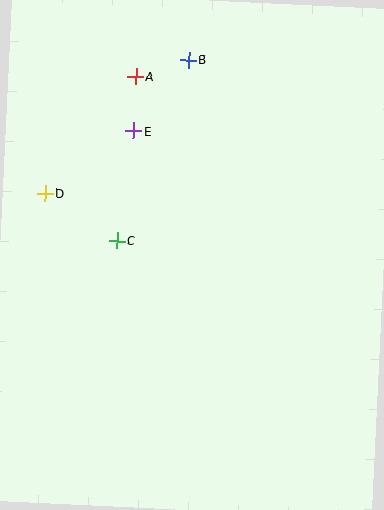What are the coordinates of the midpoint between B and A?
The midpoint between B and A is at (162, 68).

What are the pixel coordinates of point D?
Point D is at (45, 193).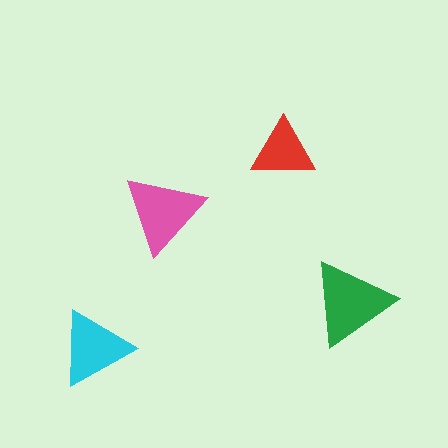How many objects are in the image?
There are 4 objects in the image.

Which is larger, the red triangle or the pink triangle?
The pink one.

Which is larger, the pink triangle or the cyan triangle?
The pink one.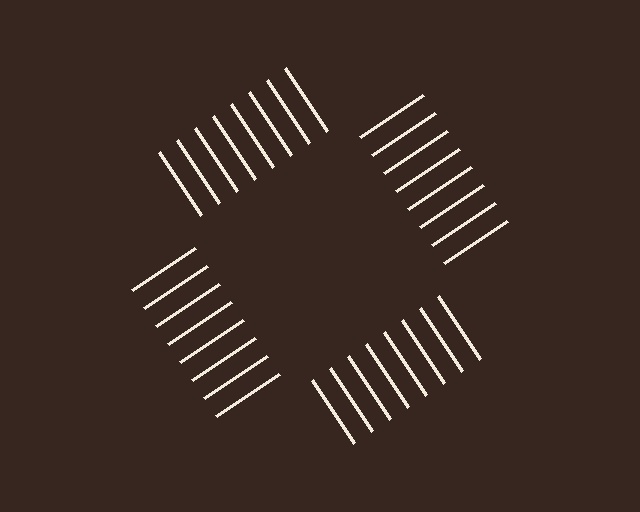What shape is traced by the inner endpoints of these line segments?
An illusory square — the line segments terminate on its edges but no continuous stroke is drawn.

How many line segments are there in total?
32 — 8 along each of the 4 edges.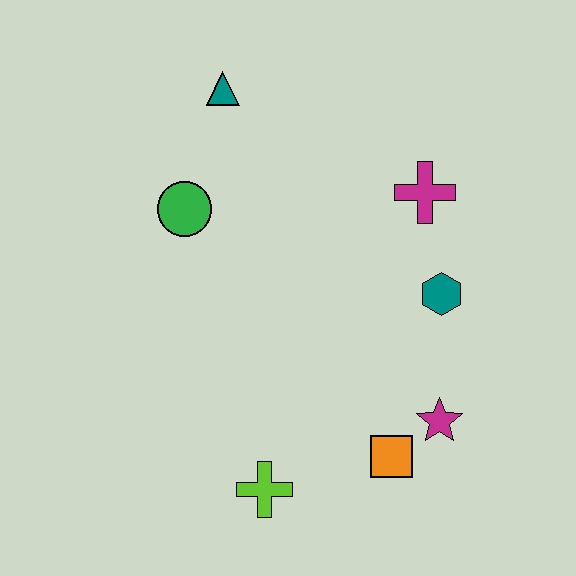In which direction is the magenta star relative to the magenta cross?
The magenta star is below the magenta cross.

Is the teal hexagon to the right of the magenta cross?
Yes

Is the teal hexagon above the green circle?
No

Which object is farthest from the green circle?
The magenta star is farthest from the green circle.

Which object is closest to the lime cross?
The orange square is closest to the lime cross.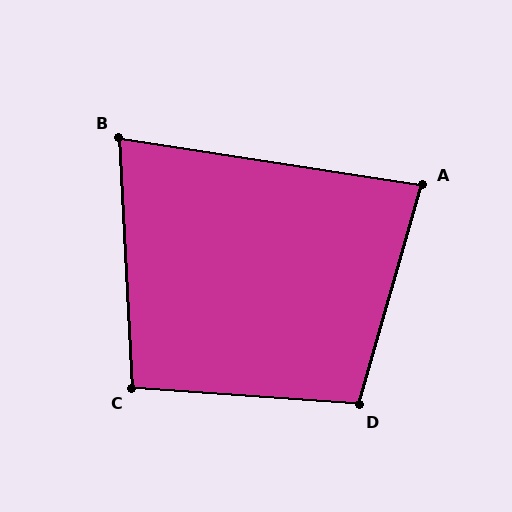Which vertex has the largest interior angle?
D, at approximately 102 degrees.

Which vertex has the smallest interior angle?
B, at approximately 78 degrees.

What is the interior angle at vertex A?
Approximately 83 degrees (acute).